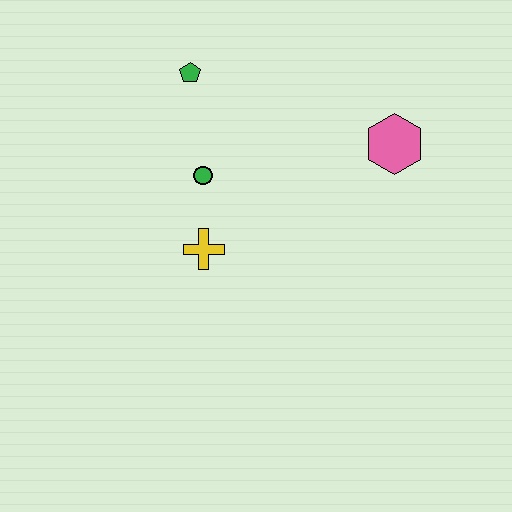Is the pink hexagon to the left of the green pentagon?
No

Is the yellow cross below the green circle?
Yes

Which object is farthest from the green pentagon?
The pink hexagon is farthest from the green pentagon.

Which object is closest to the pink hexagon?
The green circle is closest to the pink hexagon.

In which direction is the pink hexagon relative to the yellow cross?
The pink hexagon is to the right of the yellow cross.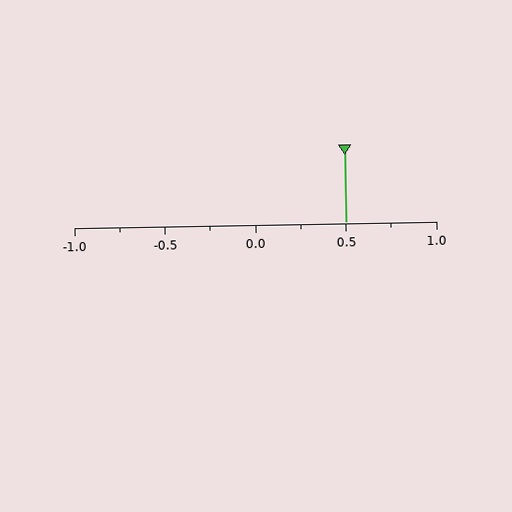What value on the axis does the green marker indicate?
The marker indicates approximately 0.5.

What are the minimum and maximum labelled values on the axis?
The axis runs from -1.0 to 1.0.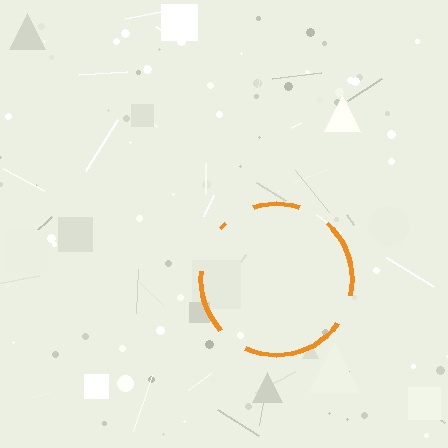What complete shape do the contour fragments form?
The contour fragments form a circle.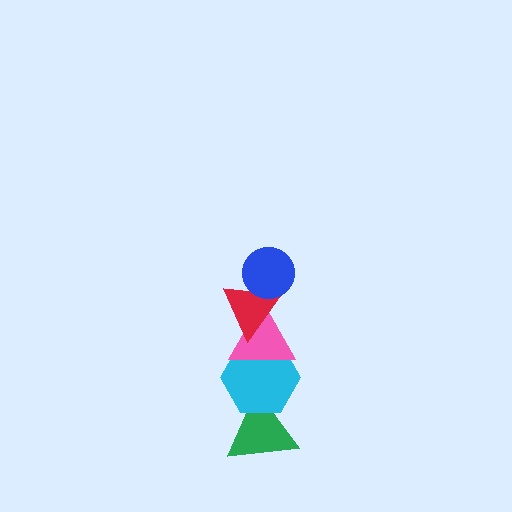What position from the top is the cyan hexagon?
The cyan hexagon is 4th from the top.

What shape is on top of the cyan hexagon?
The pink triangle is on top of the cyan hexagon.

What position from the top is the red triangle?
The red triangle is 2nd from the top.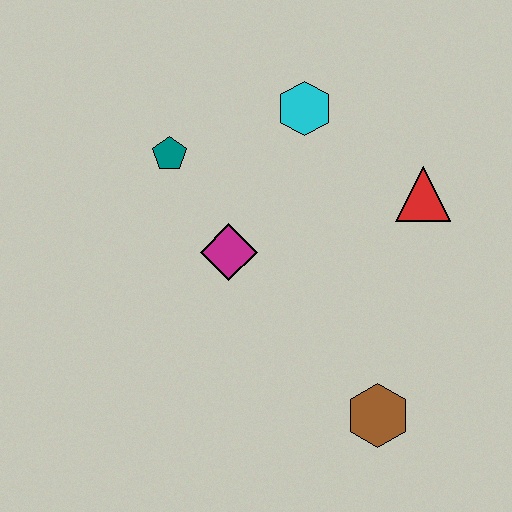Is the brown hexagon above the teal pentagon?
No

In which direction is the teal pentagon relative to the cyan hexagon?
The teal pentagon is to the left of the cyan hexagon.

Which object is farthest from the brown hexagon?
The teal pentagon is farthest from the brown hexagon.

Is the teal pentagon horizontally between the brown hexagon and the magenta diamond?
No